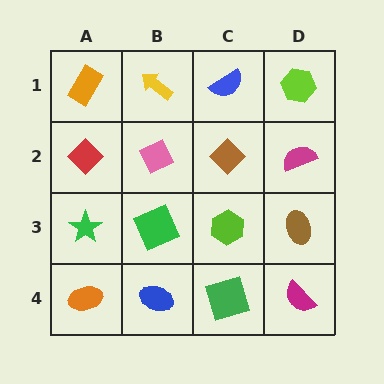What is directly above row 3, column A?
A red diamond.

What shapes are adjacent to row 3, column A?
A red diamond (row 2, column A), an orange ellipse (row 4, column A), a green square (row 3, column B).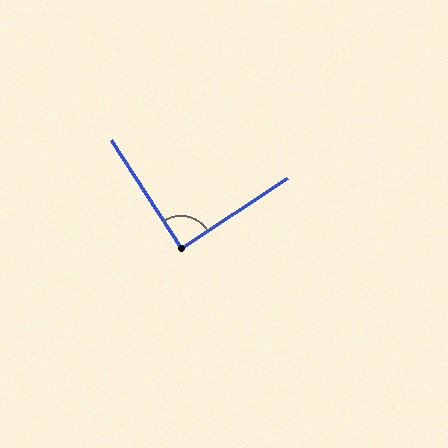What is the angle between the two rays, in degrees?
Approximately 89 degrees.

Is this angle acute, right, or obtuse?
It is approximately a right angle.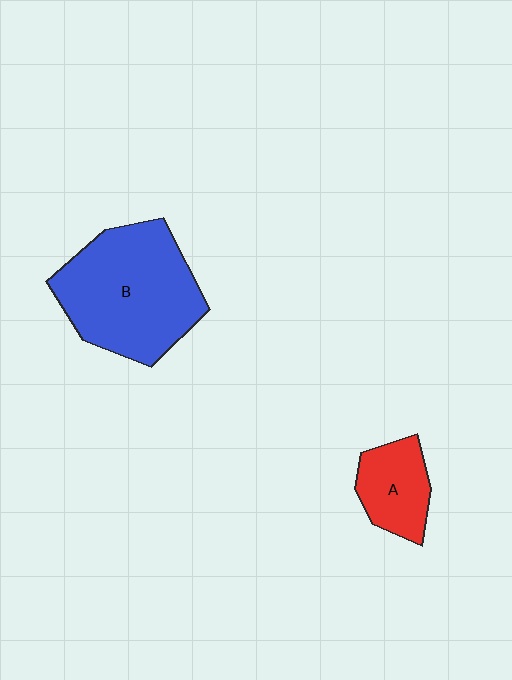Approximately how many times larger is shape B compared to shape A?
Approximately 2.5 times.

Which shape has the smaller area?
Shape A (red).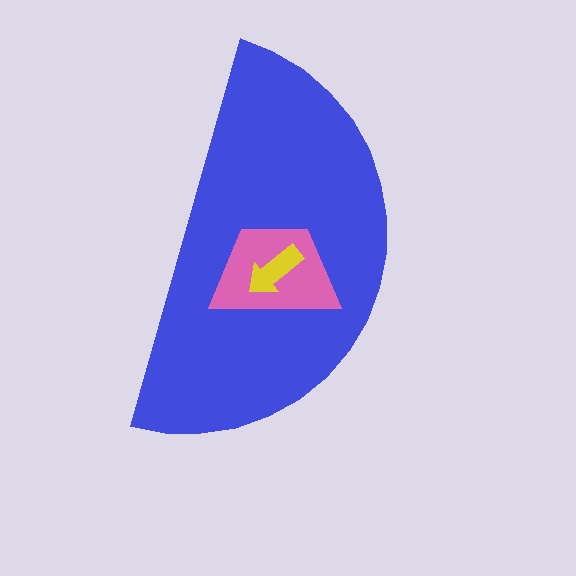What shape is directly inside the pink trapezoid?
The yellow arrow.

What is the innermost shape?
The yellow arrow.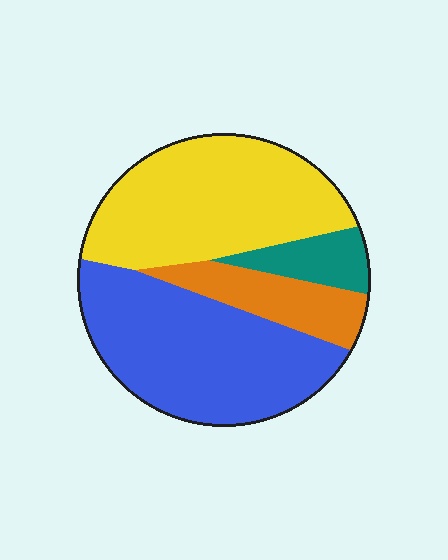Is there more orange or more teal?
Orange.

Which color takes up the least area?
Teal, at roughly 10%.